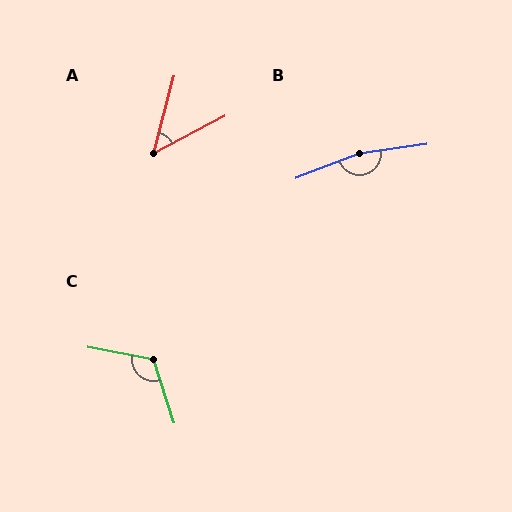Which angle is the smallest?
A, at approximately 47 degrees.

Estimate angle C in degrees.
Approximately 119 degrees.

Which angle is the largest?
B, at approximately 167 degrees.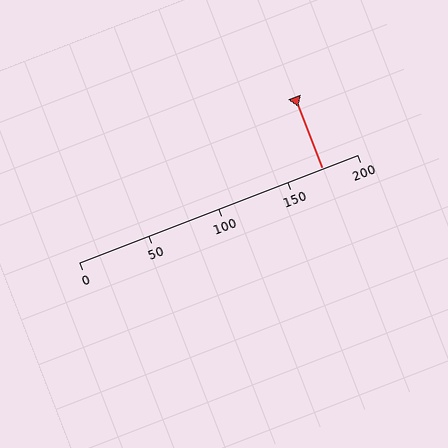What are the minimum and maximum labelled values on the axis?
The axis runs from 0 to 200.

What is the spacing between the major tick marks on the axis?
The major ticks are spaced 50 apart.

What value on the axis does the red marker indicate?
The marker indicates approximately 175.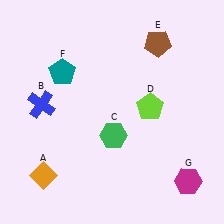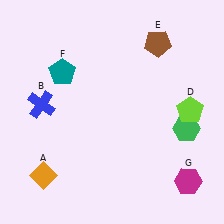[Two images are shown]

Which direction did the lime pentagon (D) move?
The lime pentagon (D) moved right.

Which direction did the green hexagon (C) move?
The green hexagon (C) moved right.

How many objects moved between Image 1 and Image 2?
2 objects moved between the two images.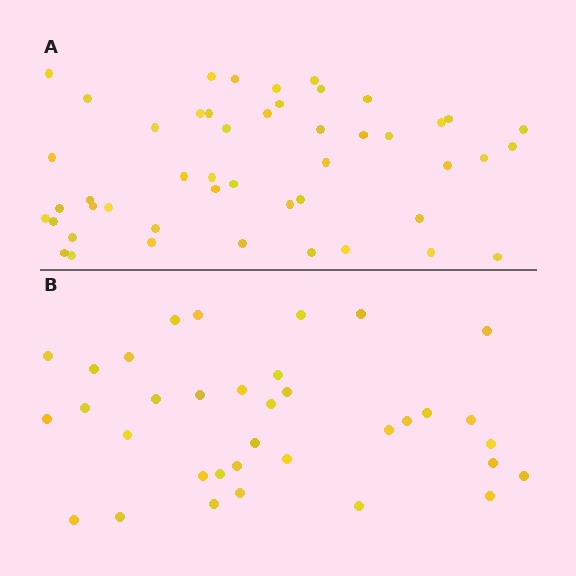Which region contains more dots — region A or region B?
Region A (the top region) has more dots.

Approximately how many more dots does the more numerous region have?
Region A has approximately 15 more dots than region B.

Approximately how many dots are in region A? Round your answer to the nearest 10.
About 50 dots. (The exact count is 48, which rounds to 50.)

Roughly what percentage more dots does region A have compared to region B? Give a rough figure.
About 35% more.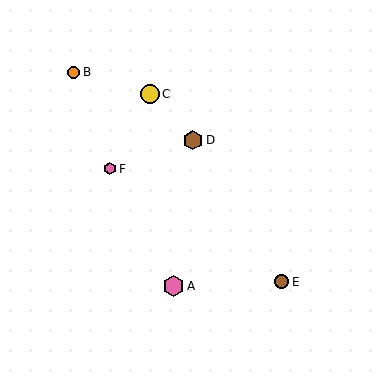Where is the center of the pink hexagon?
The center of the pink hexagon is at (173, 286).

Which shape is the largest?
The pink hexagon (labeled A) is the largest.